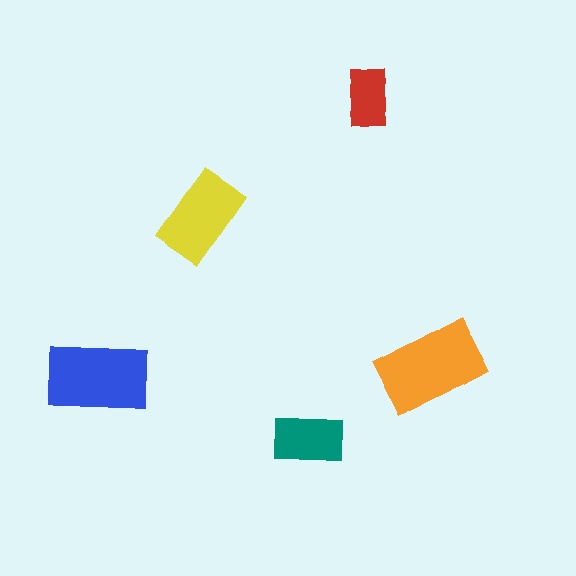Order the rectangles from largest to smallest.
the orange one, the blue one, the yellow one, the teal one, the red one.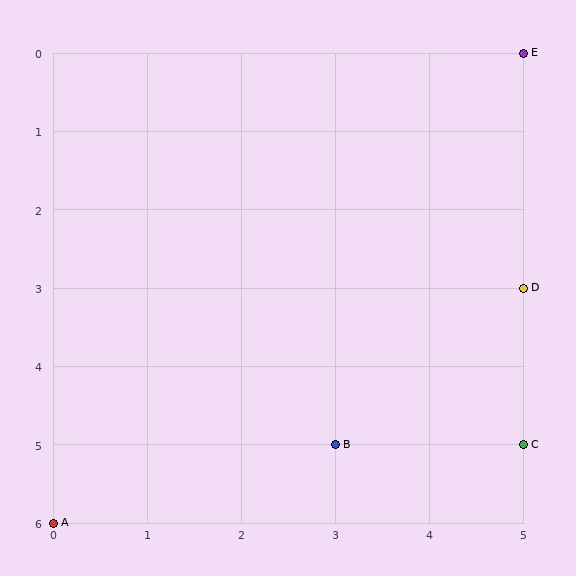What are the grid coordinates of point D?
Point D is at grid coordinates (5, 3).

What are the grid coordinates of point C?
Point C is at grid coordinates (5, 5).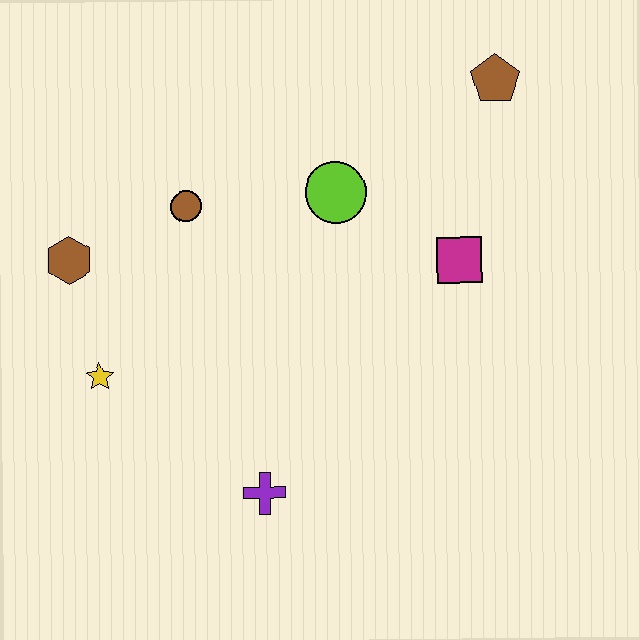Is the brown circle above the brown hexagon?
Yes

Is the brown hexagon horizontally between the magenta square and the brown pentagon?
No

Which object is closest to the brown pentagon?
The magenta square is closest to the brown pentagon.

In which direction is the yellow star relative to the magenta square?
The yellow star is to the left of the magenta square.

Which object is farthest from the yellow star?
The brown pentagon is farthest from the yellow star.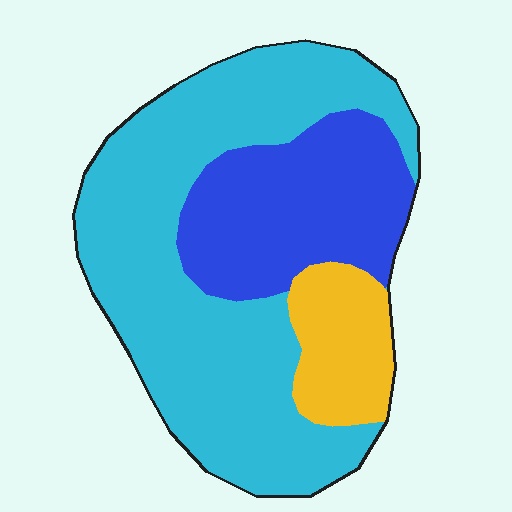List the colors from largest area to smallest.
From largest to smallest: cyan, blue, yellow.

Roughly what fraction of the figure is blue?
Blue takes up between a quarter and a half of the figure.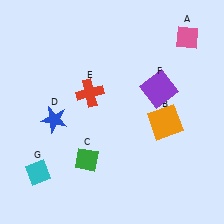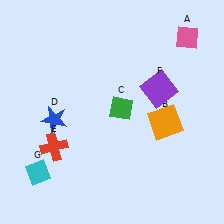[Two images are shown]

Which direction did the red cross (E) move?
The red cross (E) moved down.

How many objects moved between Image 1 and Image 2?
2 objects moved between the two images.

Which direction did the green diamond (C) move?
The green diamond (C) moved up.